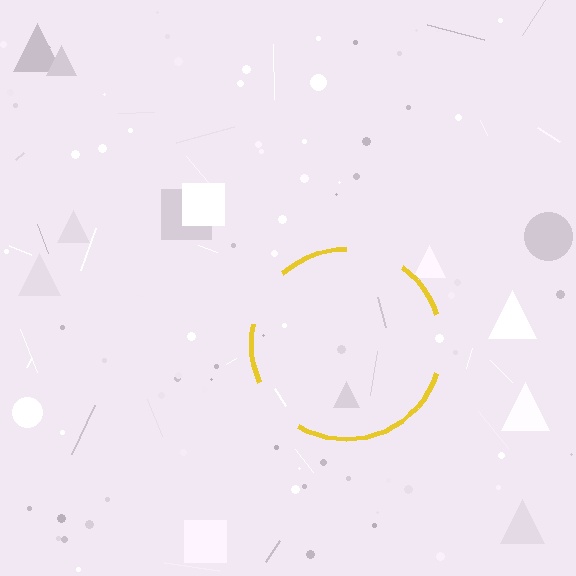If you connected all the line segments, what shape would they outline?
They would outline a circle.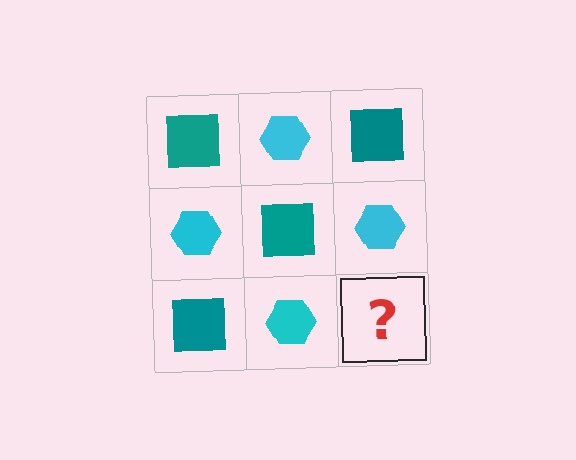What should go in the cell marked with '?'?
The missing cell should contain a teal square.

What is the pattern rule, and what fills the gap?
The rule is that it alternates teal square and cyan hexagon in a checkerboard pattern. The gap should be filled with a teal square.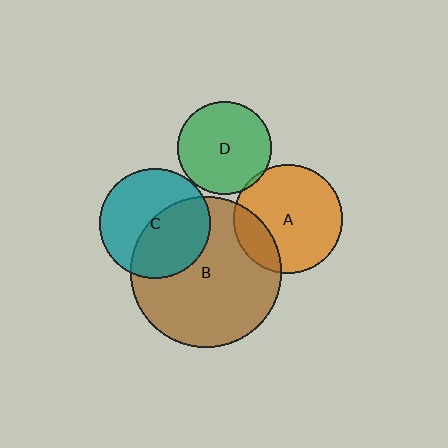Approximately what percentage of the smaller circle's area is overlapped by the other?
Approximately 45%.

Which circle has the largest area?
Circle B (brown).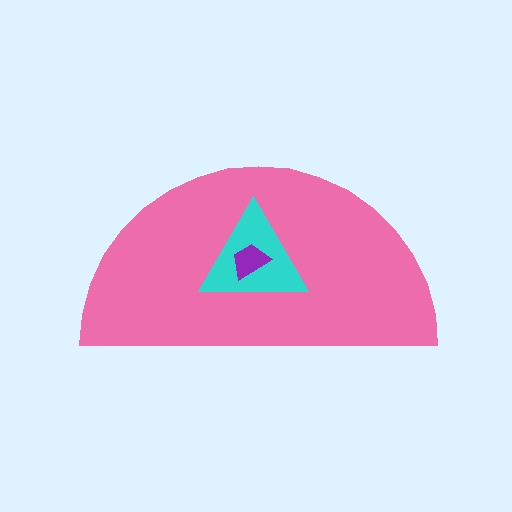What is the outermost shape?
The pink semicircle.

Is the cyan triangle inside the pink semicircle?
Yes.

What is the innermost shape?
The purple trapezoid.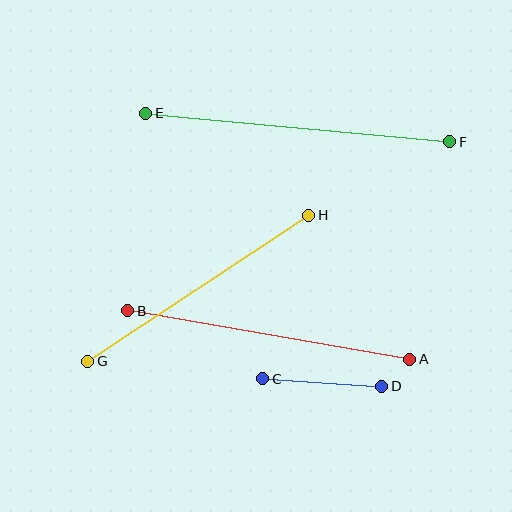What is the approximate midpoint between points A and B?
The midpoint is at approximately (269, 335) pixels.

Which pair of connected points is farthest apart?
Points E and F are farthest apart.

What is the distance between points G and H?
The distance is approximately 265 pixels.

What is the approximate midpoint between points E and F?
The midpoint is at approximately (298, 128) pixels.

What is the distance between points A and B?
The distance is approximately 286 pixels.